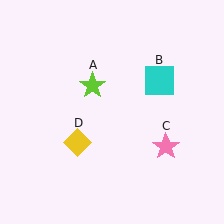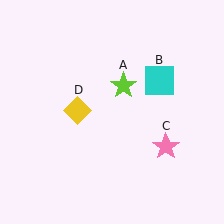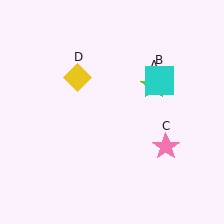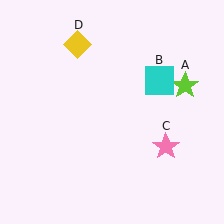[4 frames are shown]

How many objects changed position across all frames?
2 objects changed position: lime star (object A), yellow diamond (object D).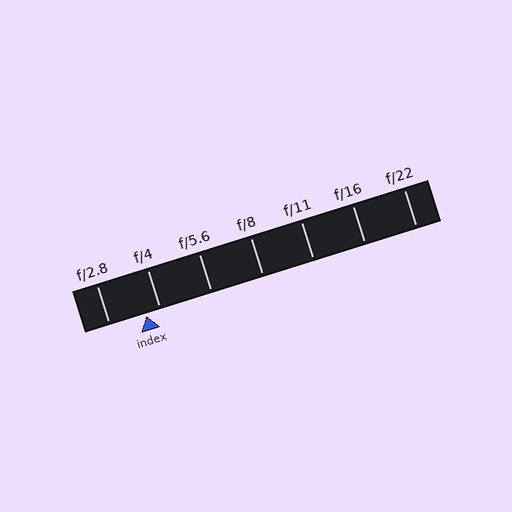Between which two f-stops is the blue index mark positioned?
The index mark is between f/2.8 and f/4.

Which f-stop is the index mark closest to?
The index mark is closest to f/4.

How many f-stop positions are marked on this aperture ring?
There are 7 f-stop positions marked.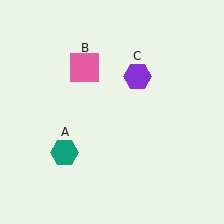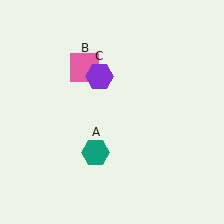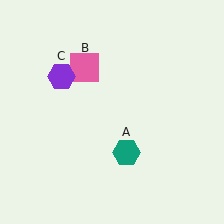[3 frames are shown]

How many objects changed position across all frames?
2 objects changed position: teal hexagon (object A), purple hexagon (object C).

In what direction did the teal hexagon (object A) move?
The teal hexagon (object A) moved right.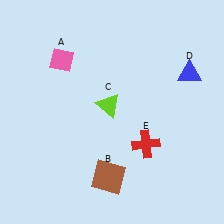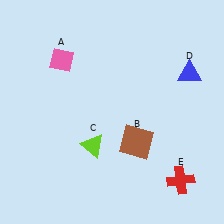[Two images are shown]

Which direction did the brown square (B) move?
The brown square (B) moved up.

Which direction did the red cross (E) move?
The red cross (E) moved down.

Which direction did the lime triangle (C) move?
The lime triangle (C) moved down.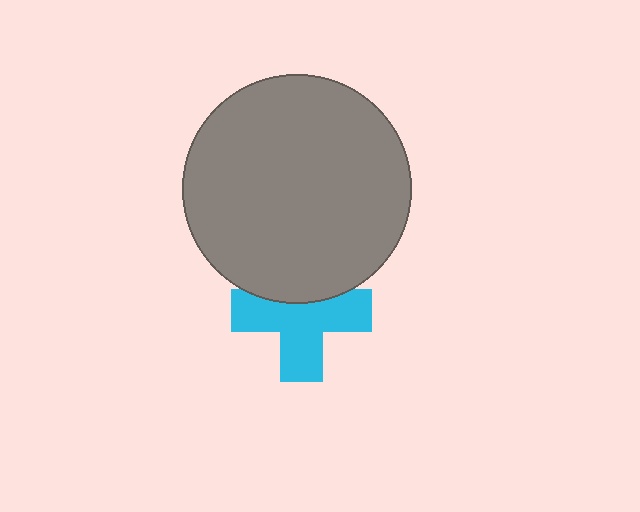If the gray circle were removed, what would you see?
You would see the complete cyan cross.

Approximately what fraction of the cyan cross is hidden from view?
Roughly 32% of the cyan cross is hidden behind the gray circle.